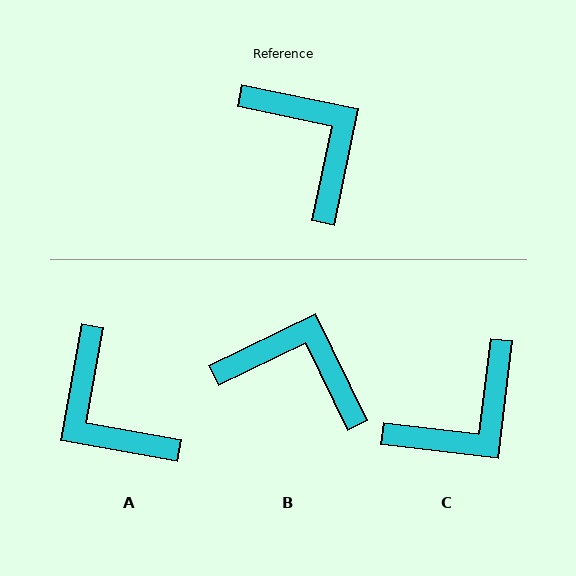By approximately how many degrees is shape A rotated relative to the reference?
Approximately 178 degrees clockwise.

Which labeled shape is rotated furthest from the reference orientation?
A, about 178 degrees away.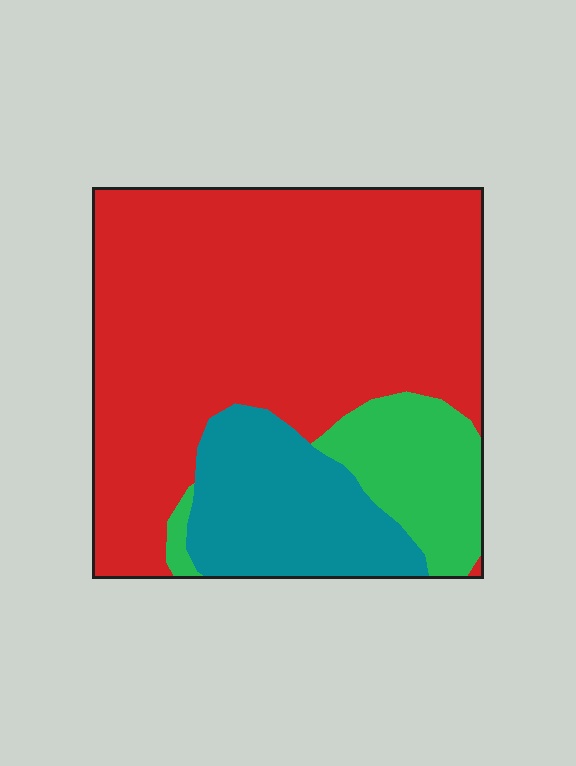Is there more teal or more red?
Red.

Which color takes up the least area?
Green, at roughly 15%.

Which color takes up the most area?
Red, at roughly 70%.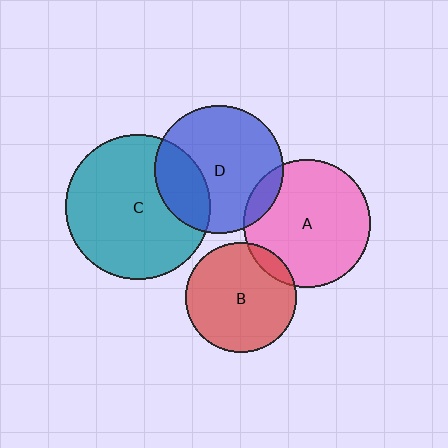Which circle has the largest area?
Circle C (teal).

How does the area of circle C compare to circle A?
Approximately 1.3 times.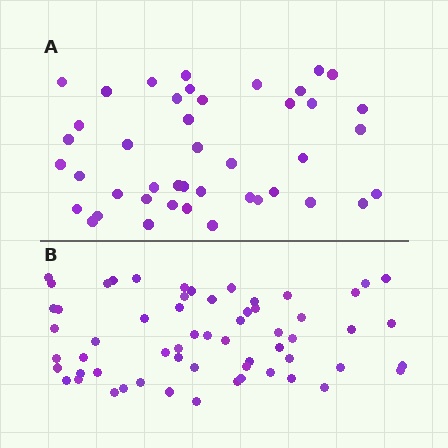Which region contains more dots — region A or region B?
Region B (the bottom region) has more dots.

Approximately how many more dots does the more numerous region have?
Region B has approximately 15 more dots than region A.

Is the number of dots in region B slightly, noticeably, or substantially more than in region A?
Region B has noticeably more, but not dramatically so. The ratio is roughly 1.4 to 1.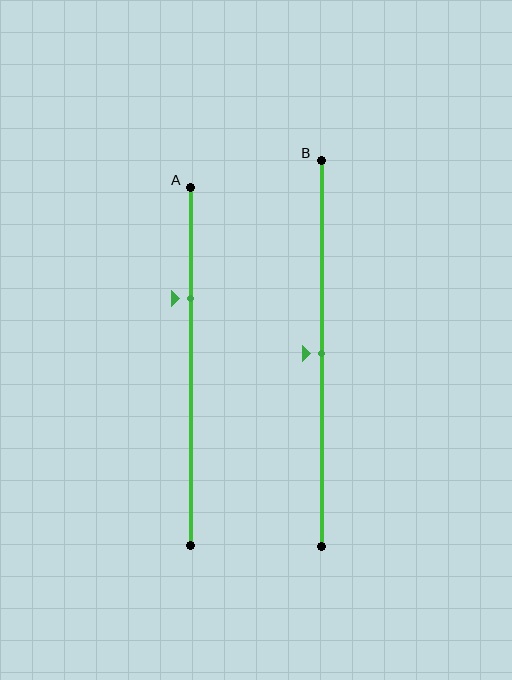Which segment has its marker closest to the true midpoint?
Segment B has its marker closest to the true midpoint.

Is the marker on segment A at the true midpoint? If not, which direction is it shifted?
No, the marker on segment A is shifted upward by about 19% of the segment length.